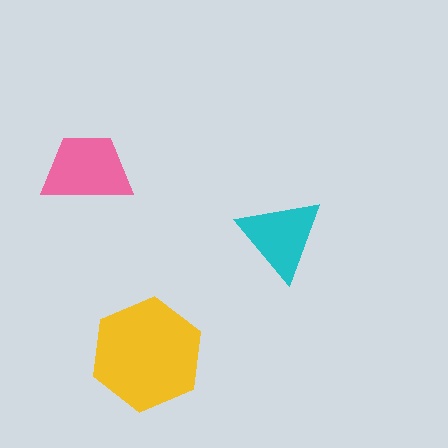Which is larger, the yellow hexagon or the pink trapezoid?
The yellow hexagon.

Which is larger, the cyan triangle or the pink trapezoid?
The pink trapezoid.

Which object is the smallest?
The cyan triangle.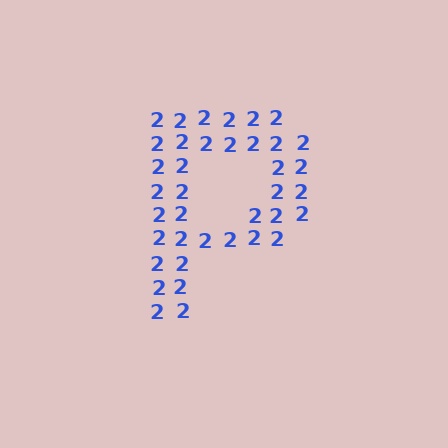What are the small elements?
The small elements are digit 2's.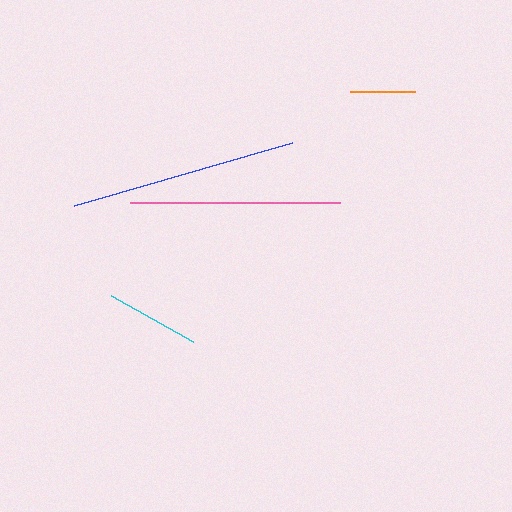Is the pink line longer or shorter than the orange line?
The pink line is longer than the orange line.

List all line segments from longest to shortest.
From longest to shortest: blue, pink, cyan, orange.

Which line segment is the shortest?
The orange line is the shortest at approximately 65 pixels.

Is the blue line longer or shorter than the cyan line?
The blue line is longer than the cyan line.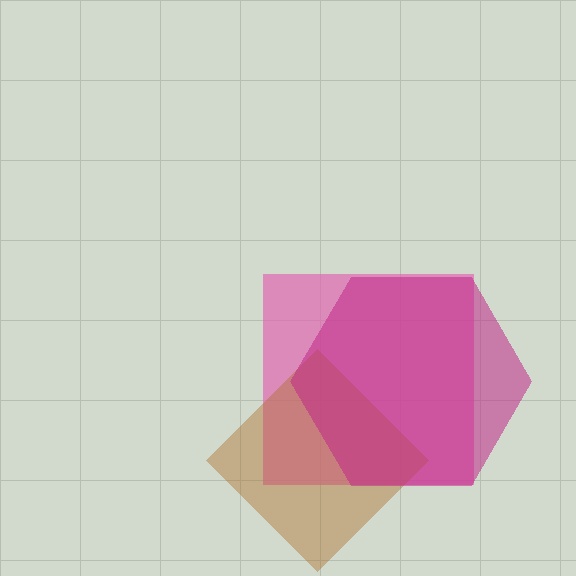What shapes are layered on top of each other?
The layered shapes are: a pink square, a brown diamond, a magenta hexagon.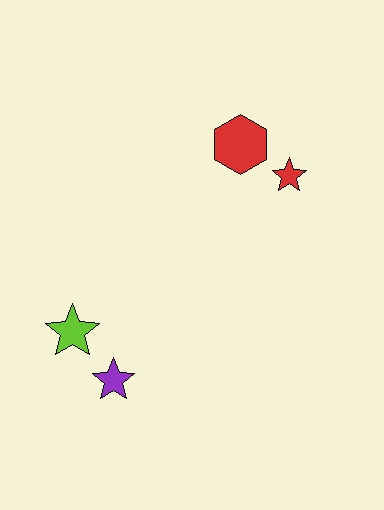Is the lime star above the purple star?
Yes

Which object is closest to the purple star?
The lime star is closest to the purple star.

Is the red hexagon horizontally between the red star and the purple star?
Yes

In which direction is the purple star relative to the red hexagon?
The purple star is below the red hexagon.